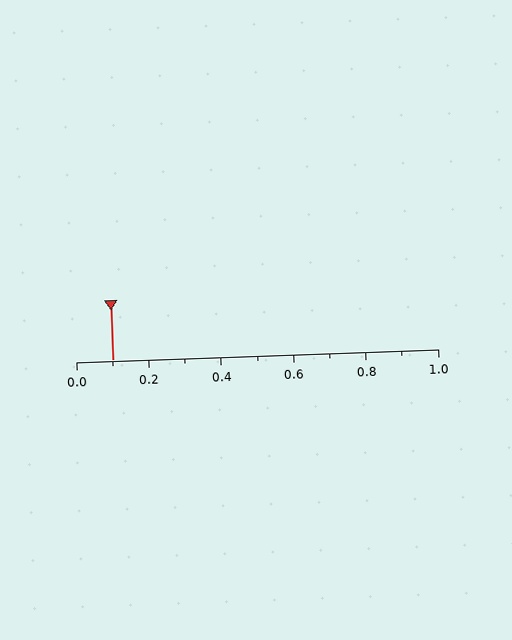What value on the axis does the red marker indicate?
The marker indicates approximately 0.1.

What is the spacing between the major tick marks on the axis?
The major ticks are spaced 0.2 apart.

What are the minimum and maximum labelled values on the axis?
The axis runs from 0.0 to 1.0.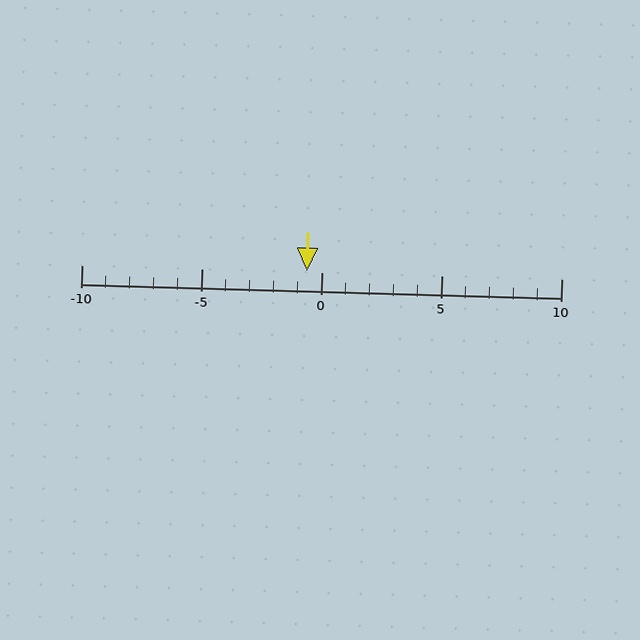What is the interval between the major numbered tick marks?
The major tick marks are spaced 5 units apart.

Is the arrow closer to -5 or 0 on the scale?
The arrow is closer to 0.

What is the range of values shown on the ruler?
The ruler shows values from -10 to 10.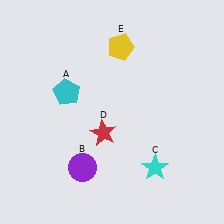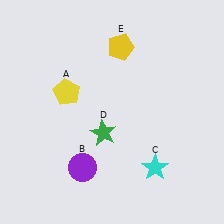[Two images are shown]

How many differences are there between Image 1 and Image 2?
There are 2 differences between the two images.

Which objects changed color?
A changed from cyan to yellow. D changed from red to green.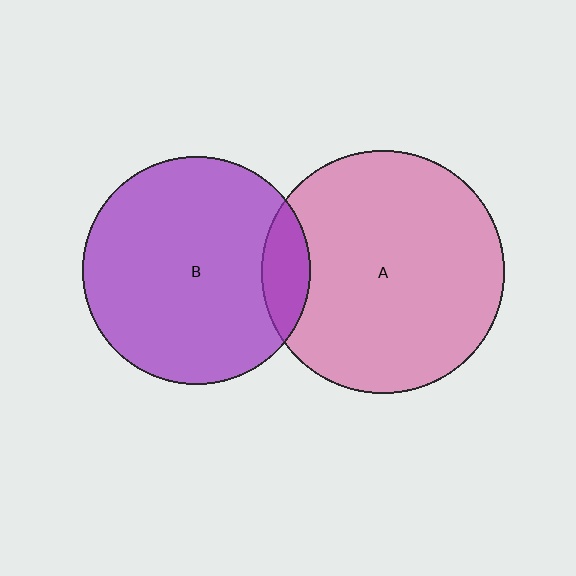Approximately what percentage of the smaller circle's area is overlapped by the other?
Approximately 10%.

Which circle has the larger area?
Circle A (pink).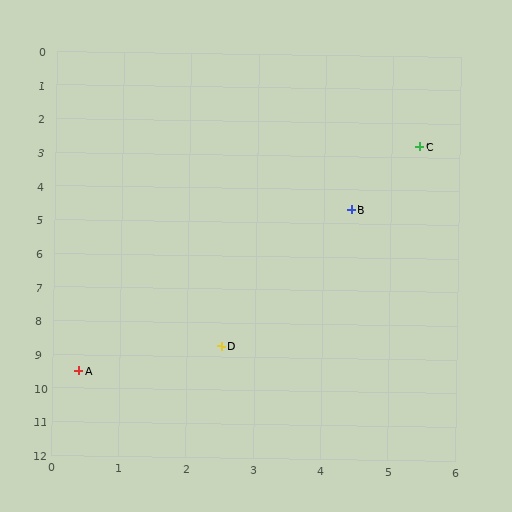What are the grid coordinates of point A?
Point A is at approximately (0.4, 9.5).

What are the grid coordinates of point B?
Point B is at approximately (4.4, 4.6).